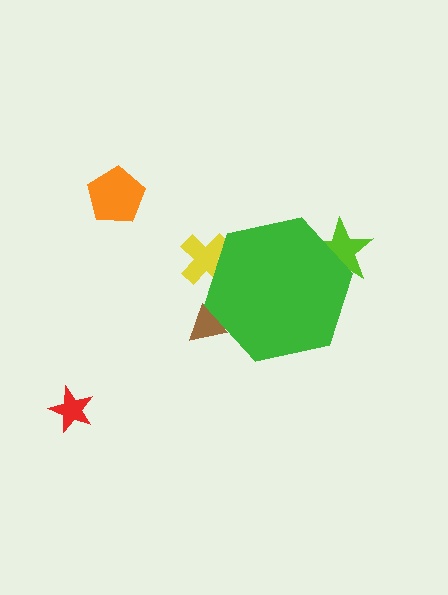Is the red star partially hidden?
No, the red star is fully visible.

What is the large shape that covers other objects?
A green hexagon.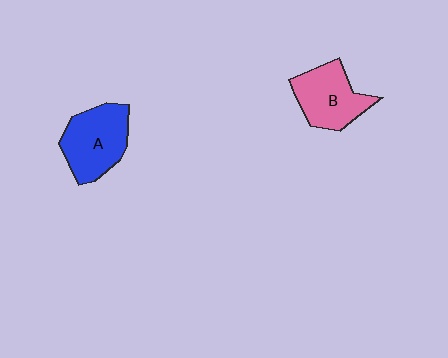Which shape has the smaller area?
Shape B (pink).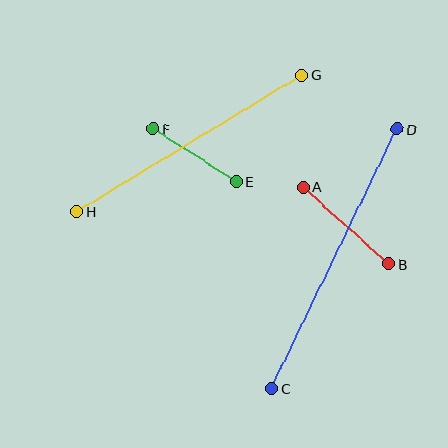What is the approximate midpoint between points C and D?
The midpoint is at approximately (334, 259) pixels.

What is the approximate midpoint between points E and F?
The midpoint is at approximately (195, 155) pixels.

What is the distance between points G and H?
The distance is approximately 263 pixels.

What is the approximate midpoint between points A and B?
The midpoint is at approximately (346, 226) pixels.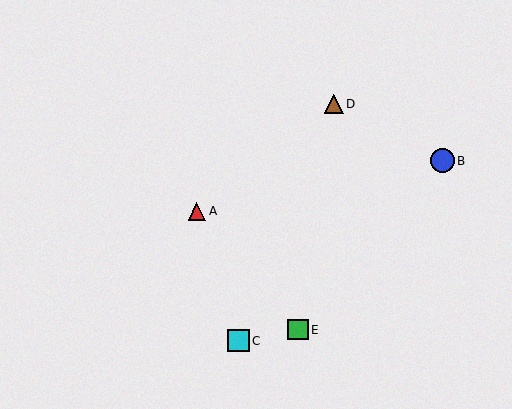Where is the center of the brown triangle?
The center of the brown triangle is at (334, 104).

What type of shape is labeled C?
Shape C is a cyan square.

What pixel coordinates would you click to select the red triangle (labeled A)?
Click at (197, 211) to select the red triangle A.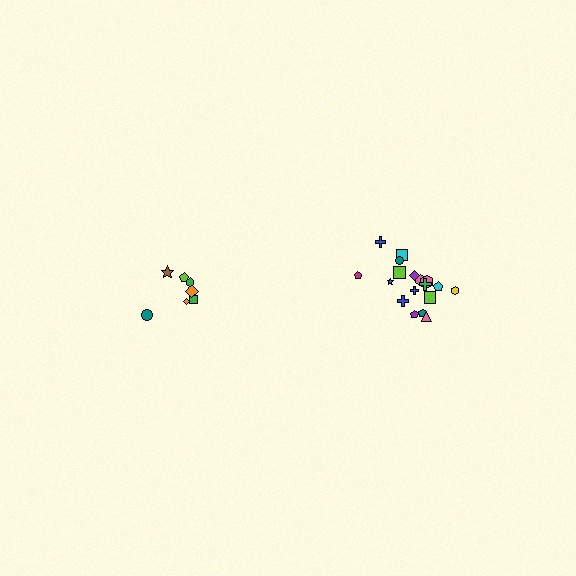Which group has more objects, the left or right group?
The right group.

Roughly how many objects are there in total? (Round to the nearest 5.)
Roughly 25 objects in total.